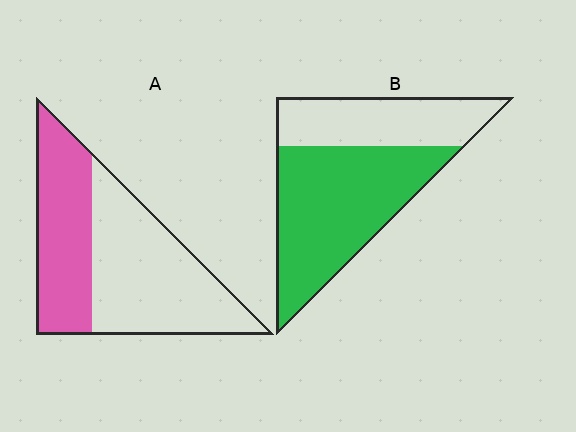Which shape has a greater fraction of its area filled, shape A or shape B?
Shape B.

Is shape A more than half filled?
No.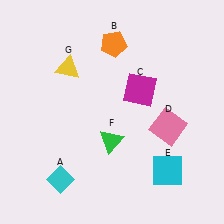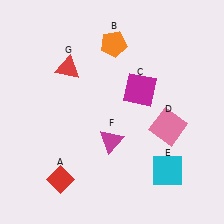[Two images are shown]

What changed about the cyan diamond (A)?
In Image 1, A is cyan. In Image 2, it changed to red.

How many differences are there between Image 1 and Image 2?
There are 3 differences between the two images.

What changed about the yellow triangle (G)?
In Image 1, G is yellow. In Image 2, it changed to red.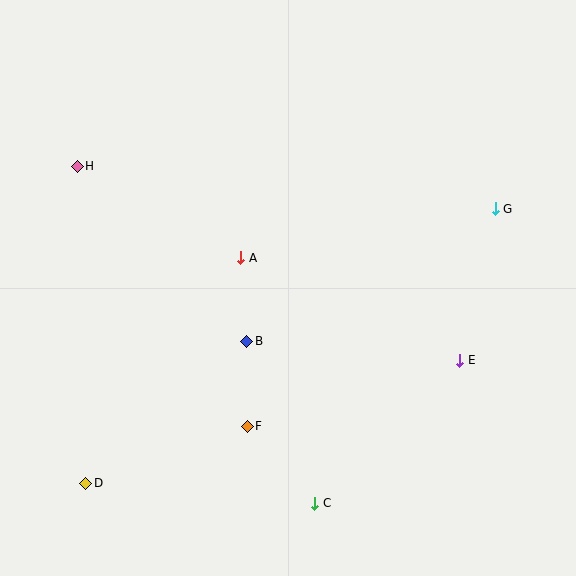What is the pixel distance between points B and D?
The distance between B and D is 215 pixels.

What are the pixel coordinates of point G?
Point G is at (495, 209).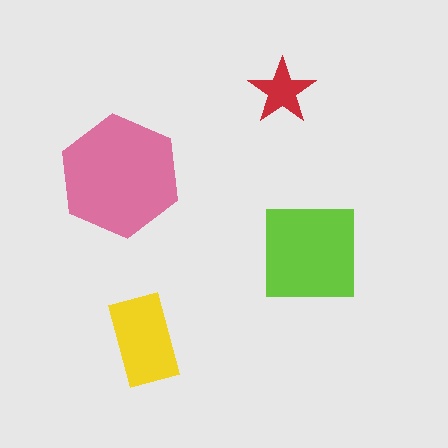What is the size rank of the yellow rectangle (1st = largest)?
3rd.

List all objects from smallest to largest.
The red star, the yellow rectangle, the lime square, the pink hexagon.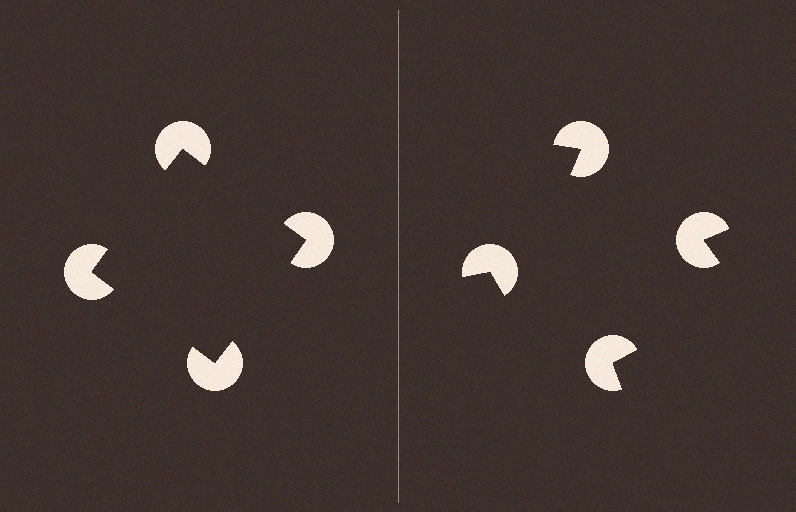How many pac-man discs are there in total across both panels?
8 — 4 on each side.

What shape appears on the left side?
An illusory square.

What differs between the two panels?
The pac-man discs are positioned identically on both sides; only the wedge orientations differ. On the left they align to a square; on the right they are misaligned.